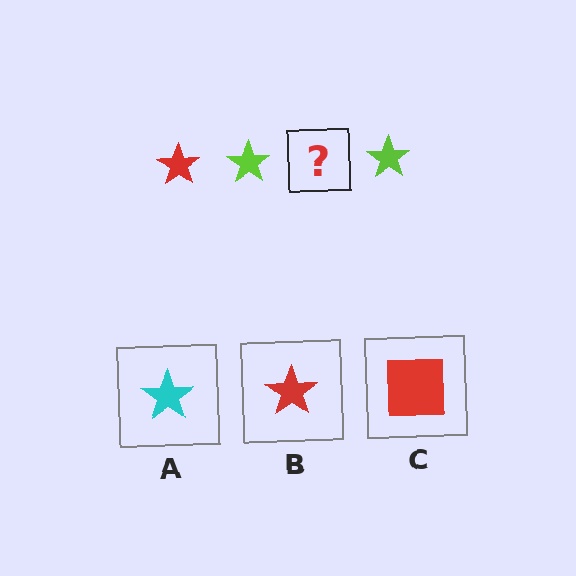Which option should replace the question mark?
Option B.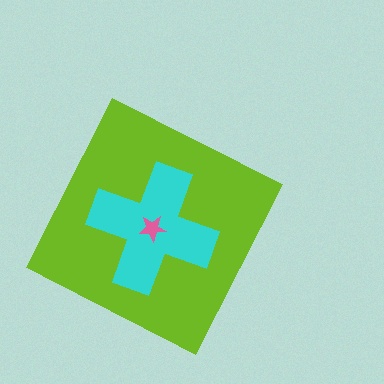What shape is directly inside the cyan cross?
The pink star.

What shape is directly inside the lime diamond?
The cyan cross.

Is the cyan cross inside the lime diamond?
Yes.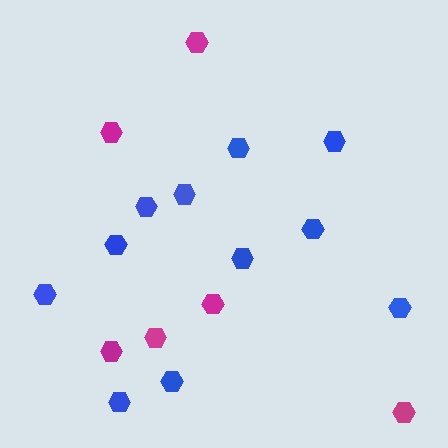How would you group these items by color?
There are 2 groups: one group of blue hexagons (11) and one group of magenta hexagons (6).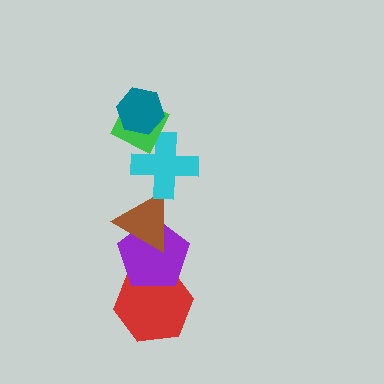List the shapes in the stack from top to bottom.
From top to bottom: the teal hexagon, the green diamond, the cyan cross, the brown triangle, the purple pentagon, the red hexagon.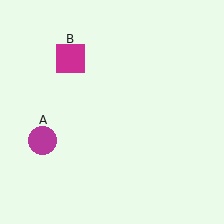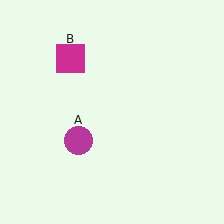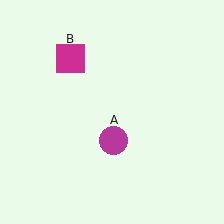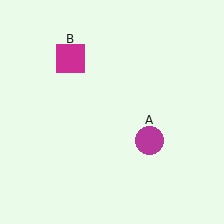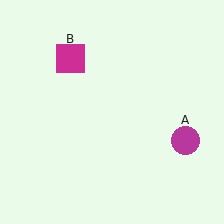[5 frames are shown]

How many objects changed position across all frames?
1 object changed position: magenta circle (object A).